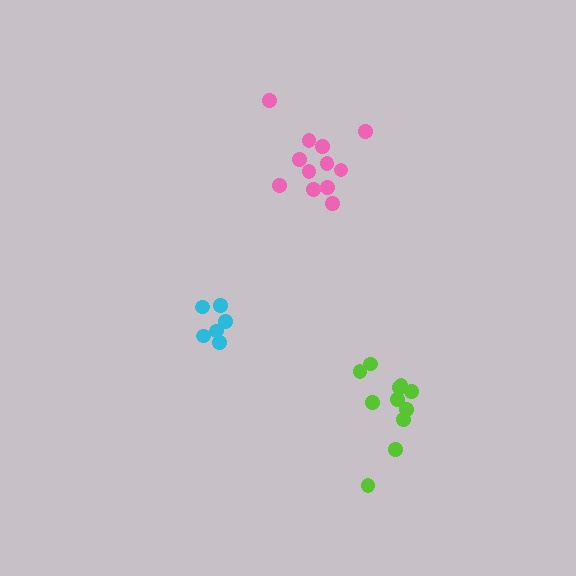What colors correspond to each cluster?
The clusters are colored: cyan, pink, lime.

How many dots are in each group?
Group 1: 6 dots, Group 2: 12 dots, Group 3: 11 dots (29 total).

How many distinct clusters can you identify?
There are 3 distinct clusters.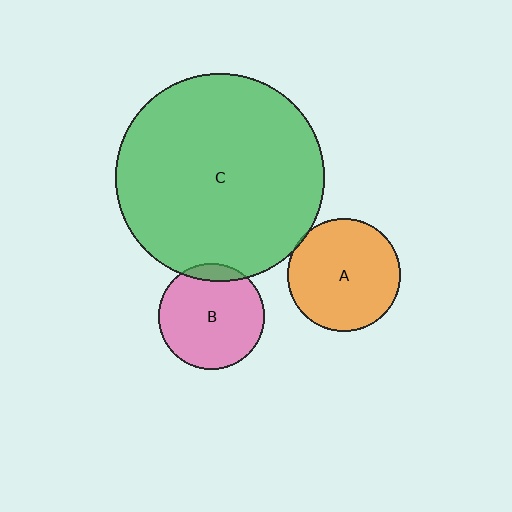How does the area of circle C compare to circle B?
Approximately 3.9 times.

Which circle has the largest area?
Circle C (green).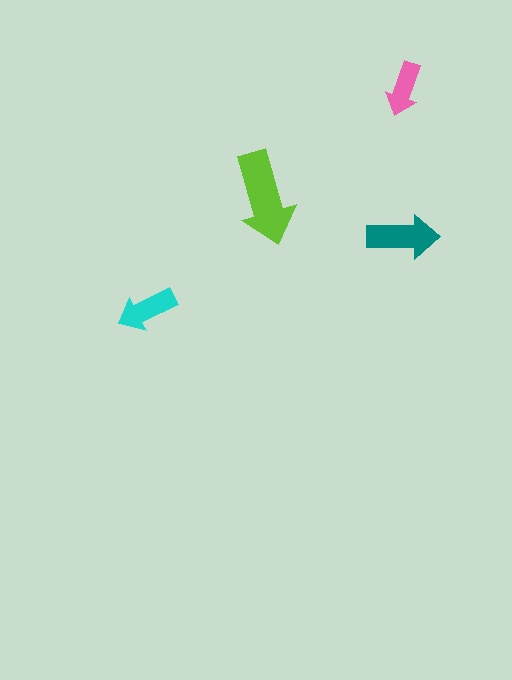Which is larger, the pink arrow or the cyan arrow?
The cyan one.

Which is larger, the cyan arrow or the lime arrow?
The lime one.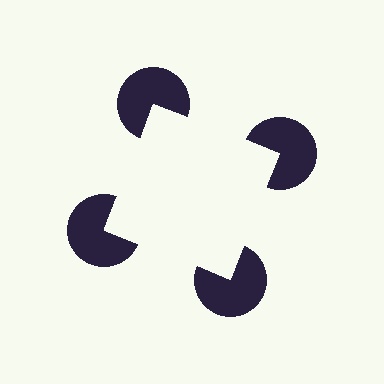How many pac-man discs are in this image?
There are 4 — one at each vertex of the illusory square.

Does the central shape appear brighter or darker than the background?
It typically appears slightly brighter than the background, even though no actual brightness change is drawn.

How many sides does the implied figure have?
4 sides.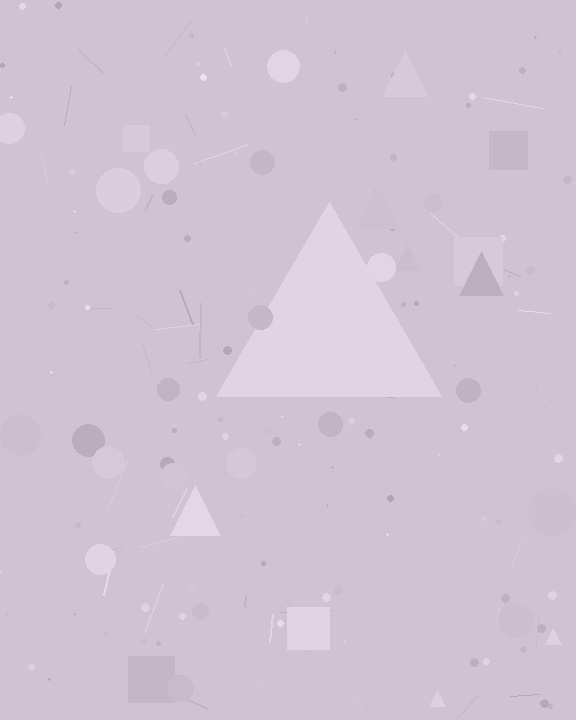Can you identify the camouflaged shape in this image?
The camouflaged shape is a triangle.